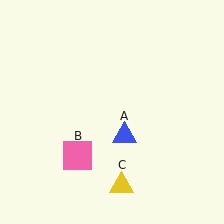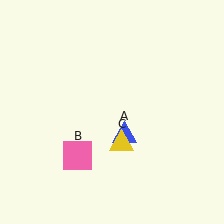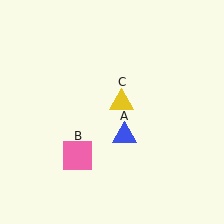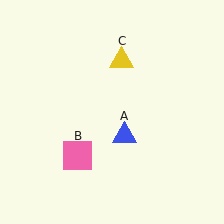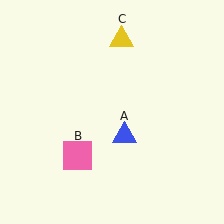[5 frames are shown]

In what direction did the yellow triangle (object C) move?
The yellow triangle (object C) moved up.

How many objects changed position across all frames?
1 object changed position: yellow triangle (object C).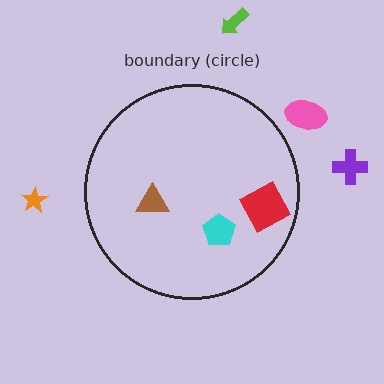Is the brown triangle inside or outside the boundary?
Inside.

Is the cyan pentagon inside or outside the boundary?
Inside.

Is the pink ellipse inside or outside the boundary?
Outside.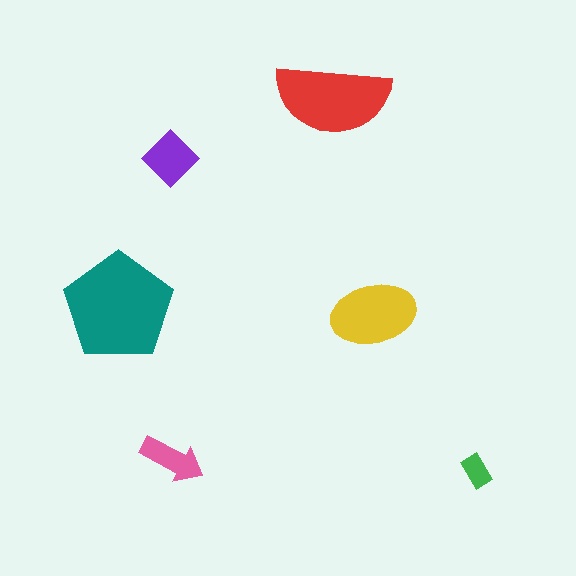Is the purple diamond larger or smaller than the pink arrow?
Larger.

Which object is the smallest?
The green rectangle.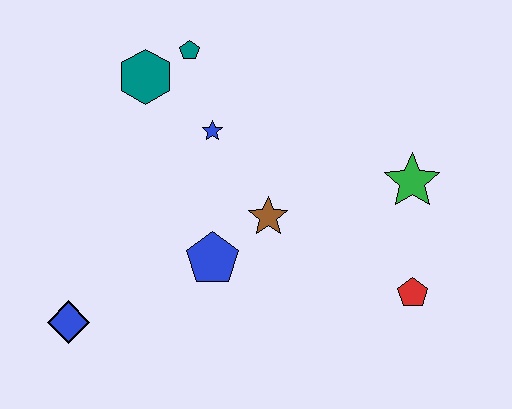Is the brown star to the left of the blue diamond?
No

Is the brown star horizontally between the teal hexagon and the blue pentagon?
No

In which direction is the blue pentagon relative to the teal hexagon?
The blue pentagon is below the teal hexagon.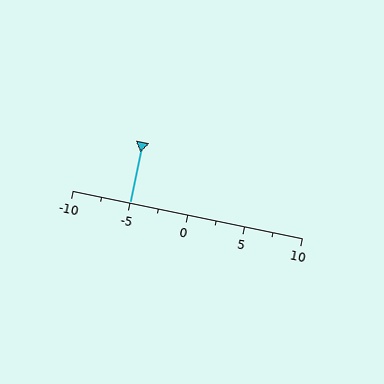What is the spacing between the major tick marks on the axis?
The major ticks are spaced 5 apart.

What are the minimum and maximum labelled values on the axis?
The axis runs from -10 to 10.